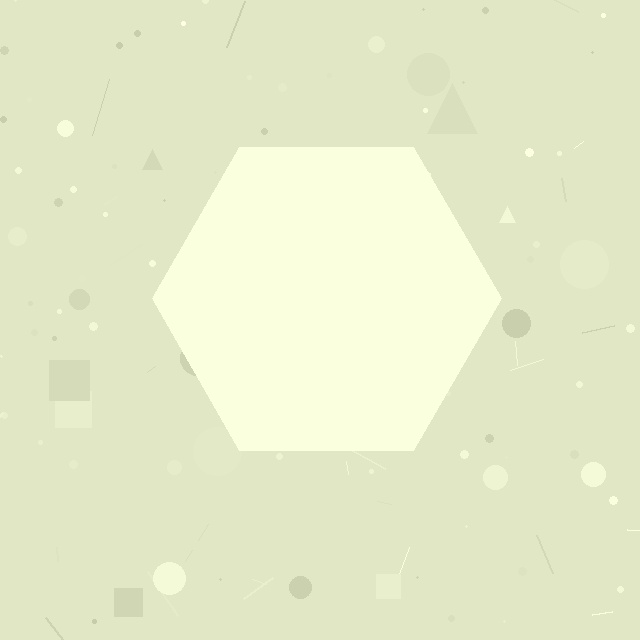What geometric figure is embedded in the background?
A hexagon is embedded in the background.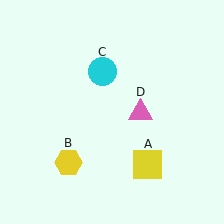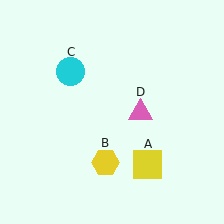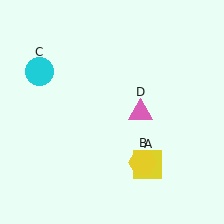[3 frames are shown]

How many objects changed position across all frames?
2 objects changed position: yellow hexagon (object B), cyan circle (object C).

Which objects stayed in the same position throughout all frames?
Yellow square (object A) and pink triangle (object D) remained stationary.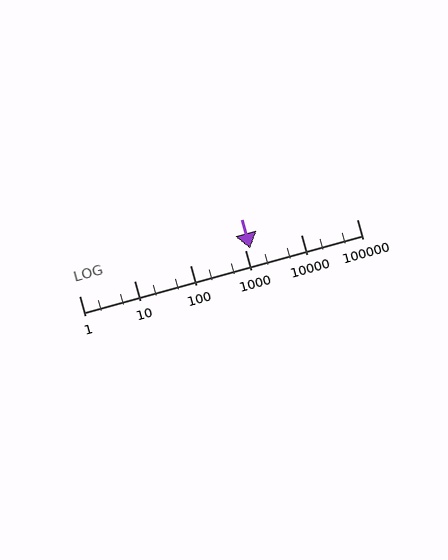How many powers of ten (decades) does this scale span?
The scale spans 5 decades, from 1 to 100000.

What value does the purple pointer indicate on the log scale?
The pointer indicates approximately 1200.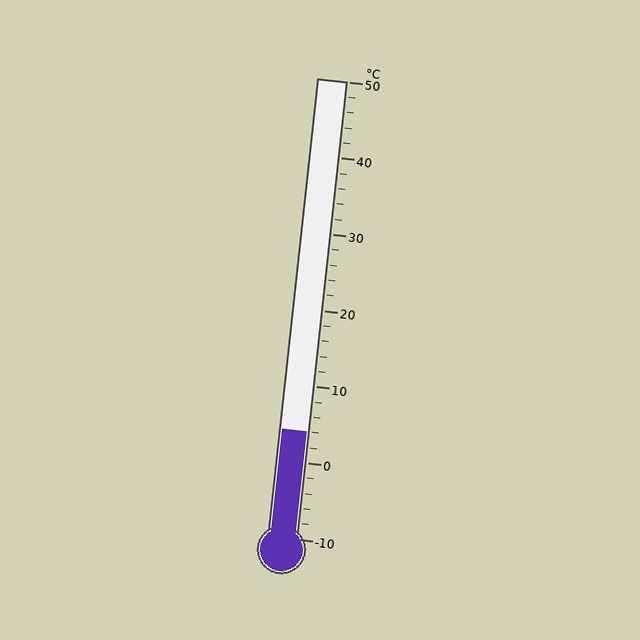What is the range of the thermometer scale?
The thermometer scale ranges from -10°C to 50°C.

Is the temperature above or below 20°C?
The temperature is below 20°C.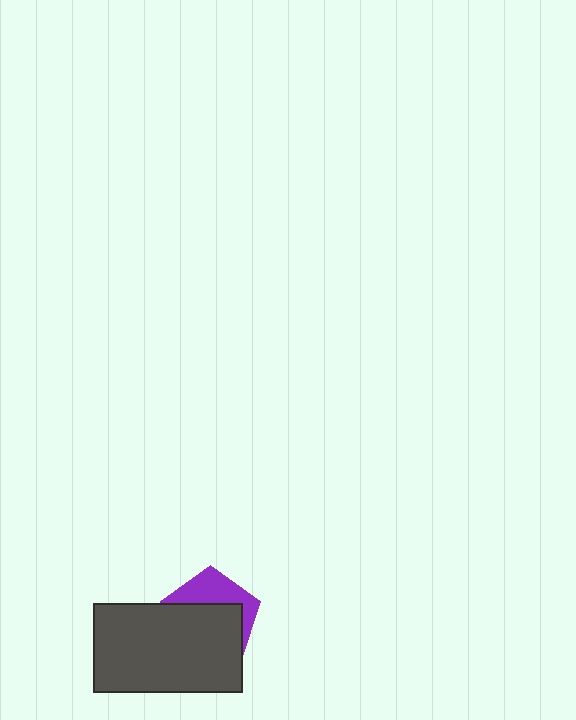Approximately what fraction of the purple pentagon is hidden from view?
Roughly 63% of the purple pentagon is hidden behind the dark gray rectangle.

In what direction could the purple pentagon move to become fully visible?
The purple pentagon could move up. That would shift it out from behind the dark gray rectangle entirely.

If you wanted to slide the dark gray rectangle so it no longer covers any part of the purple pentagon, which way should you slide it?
Slide it down — that is the most direct way to separate the two shapes.